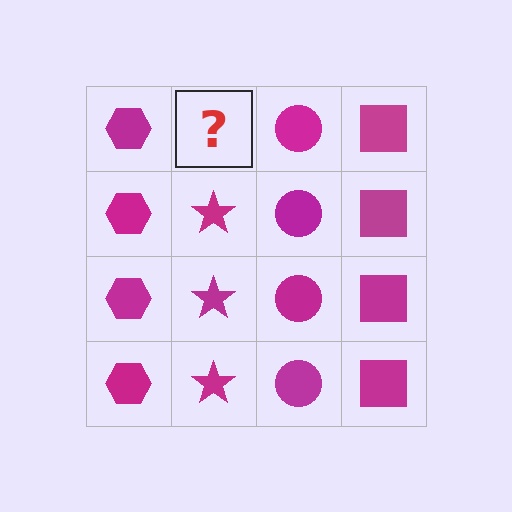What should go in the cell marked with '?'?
The missing cell should contain a magenta star.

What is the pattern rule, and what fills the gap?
The rule is that each column has a consistent shape. The gap should be filled with a magenta star.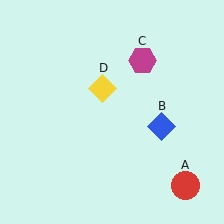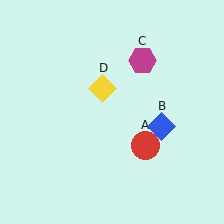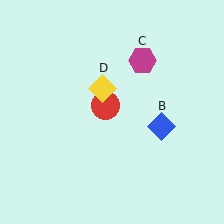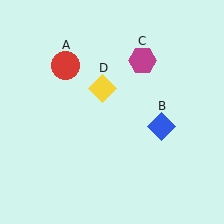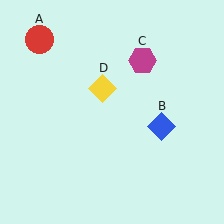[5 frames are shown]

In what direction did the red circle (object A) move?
The red circle (object A) moved up and to the left.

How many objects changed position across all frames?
1 object changed position: red circle (object A).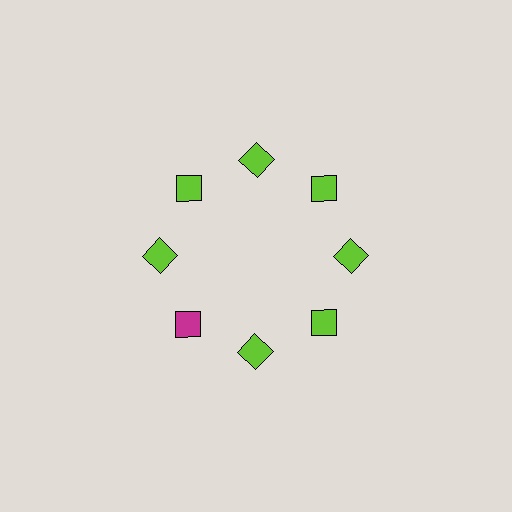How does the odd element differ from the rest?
It has a different color: magenta instead of lime.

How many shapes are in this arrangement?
There are 8 shapes arranged in a ring pattern.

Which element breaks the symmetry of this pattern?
The magenta square at roughly the 8 o'clock position breaks the symmetry. All other shapes are lime squares.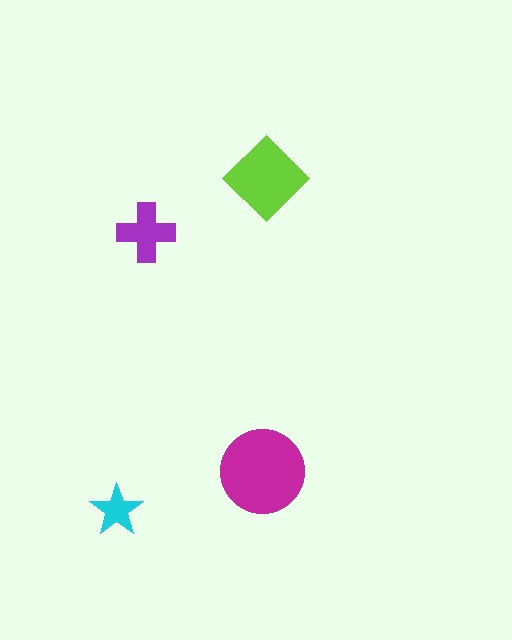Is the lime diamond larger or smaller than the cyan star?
Larger.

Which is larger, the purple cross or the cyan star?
The purple cross.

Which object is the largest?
The magenta circle.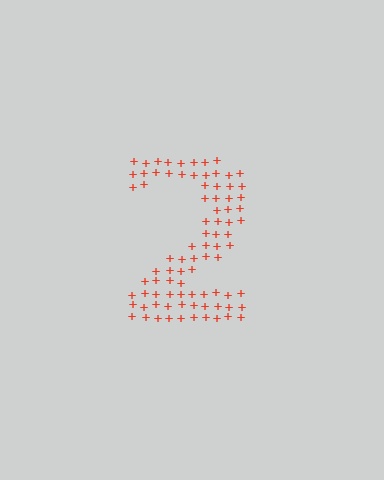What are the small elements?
The small elements are plus signs.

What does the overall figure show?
The overall figure shows the digit 2.